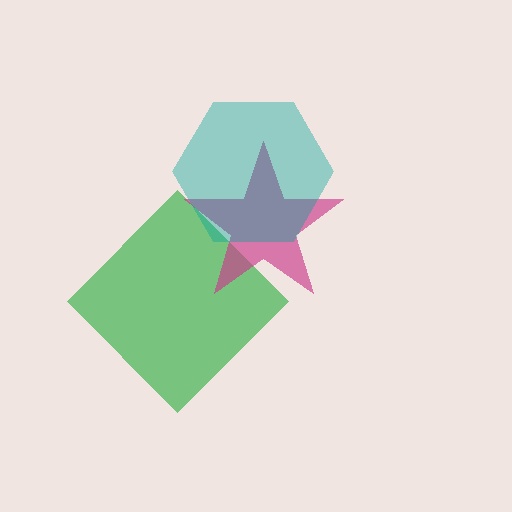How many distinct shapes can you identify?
There are 3 distinct shapes: a green diamond, a magenta star, a teal hexagon.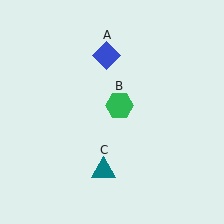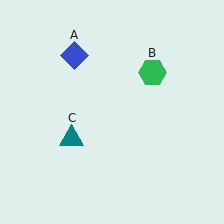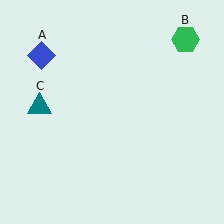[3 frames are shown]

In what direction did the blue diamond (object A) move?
The blue diamond (object A) moved left.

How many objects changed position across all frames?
3 objects changed position: blue diamond (object A), green hexagon (object B), teal triangle (object C).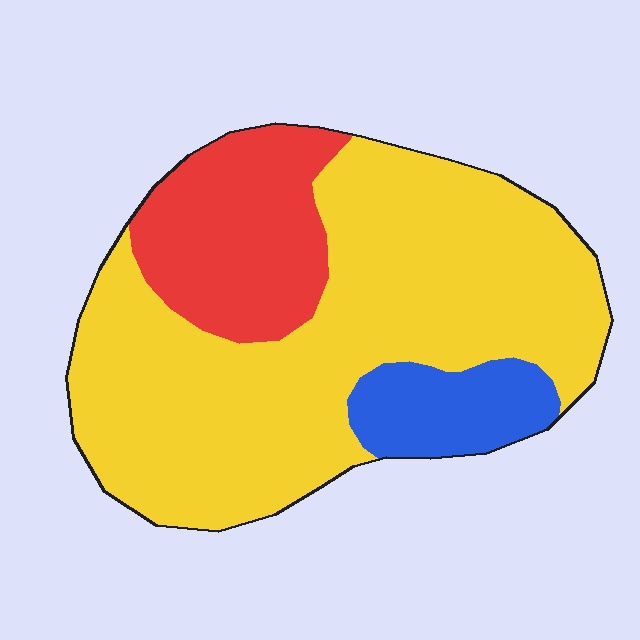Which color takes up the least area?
Blue, at roughly 10%.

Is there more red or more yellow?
Yellow.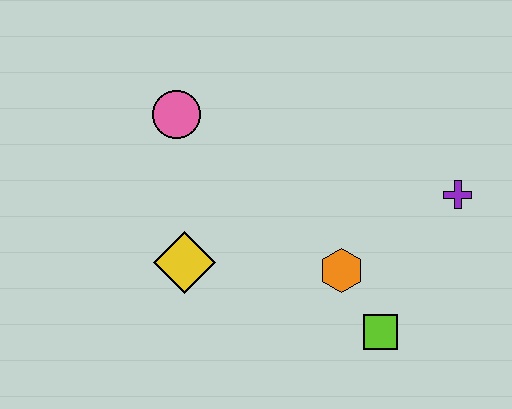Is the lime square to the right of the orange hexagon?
Yes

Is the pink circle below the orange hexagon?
No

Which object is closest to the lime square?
The orange hexagon is closest to the lime square.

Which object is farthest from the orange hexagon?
The pink circle is farthest from the orange hexagon.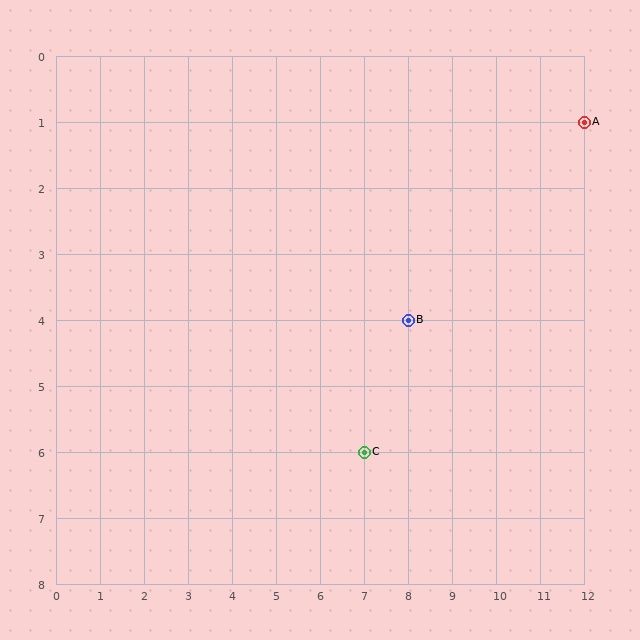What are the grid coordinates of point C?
Point C is at grid coordinates (7, 6).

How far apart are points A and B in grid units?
Points A and B are 4 columns and 3 rows apart (about 5.0 grid units diagonally).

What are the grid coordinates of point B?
Point B is at grid coordinates (8, 4).